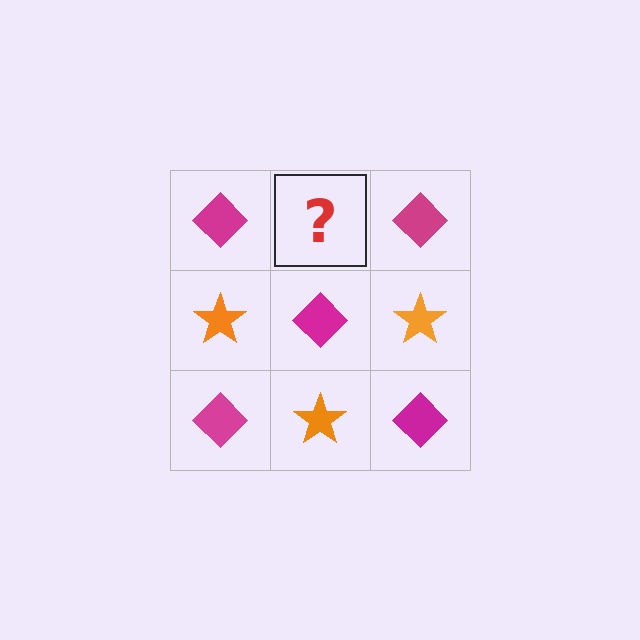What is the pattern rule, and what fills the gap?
The rule is that it alternates magenta diamond and orange star in a checkerboard pattern. The gap should be filled with an orange star.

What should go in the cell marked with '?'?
The missing cell should contain an orange star.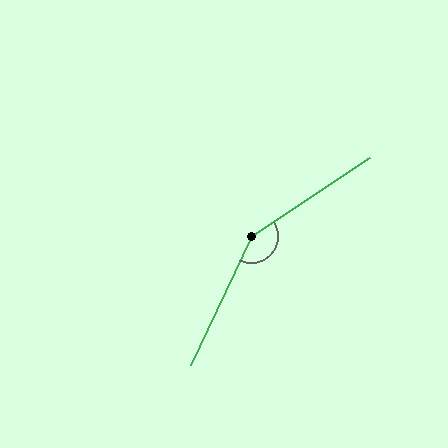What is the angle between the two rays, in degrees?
Approximately 149 degrees.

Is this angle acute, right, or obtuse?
It is obtuse.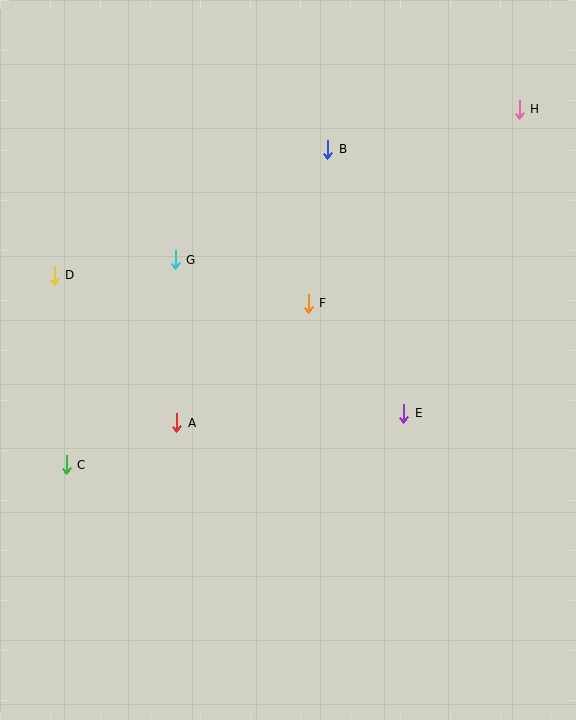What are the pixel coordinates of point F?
Point F is at (308, 303).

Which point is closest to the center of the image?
Point F at (308, 303) is closest to the center.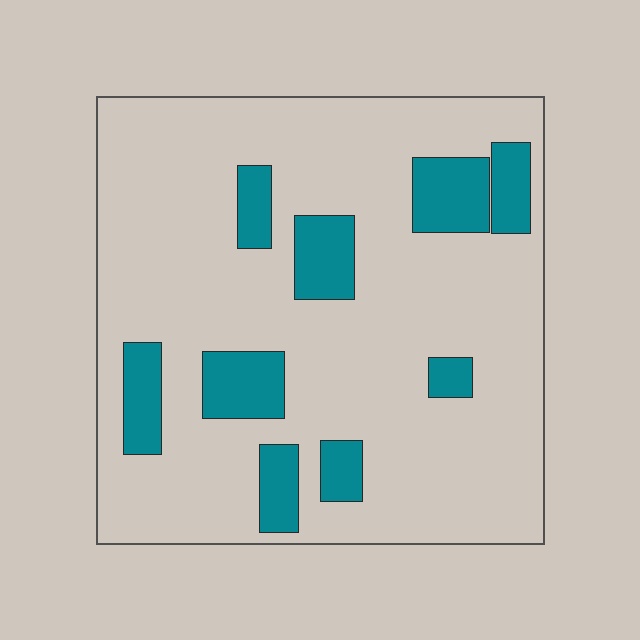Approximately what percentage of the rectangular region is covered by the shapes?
Approximately 20%.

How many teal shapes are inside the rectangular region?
9.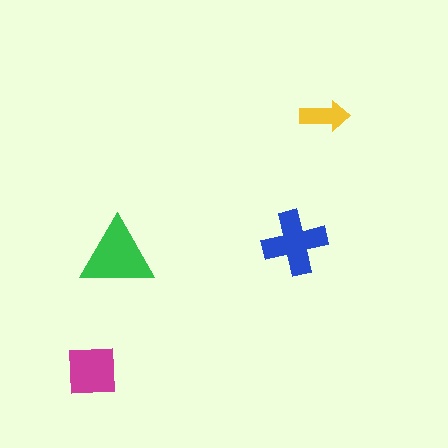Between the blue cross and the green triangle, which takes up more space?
The green triangle.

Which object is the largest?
The green triangle.